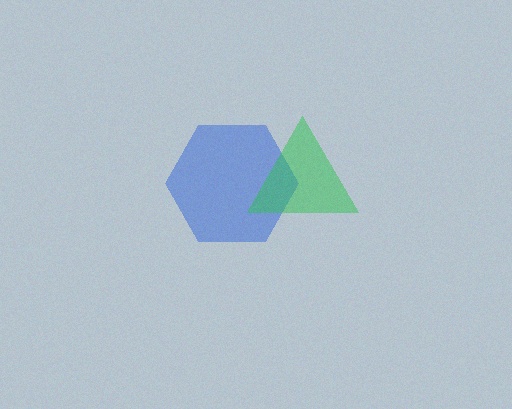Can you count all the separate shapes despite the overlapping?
Yes, there are 2 separate shapes.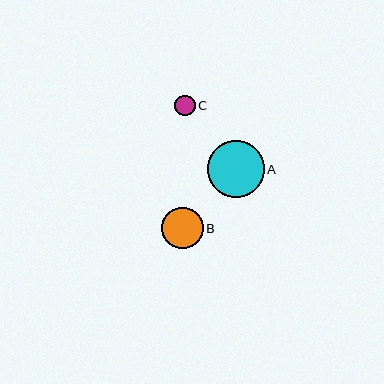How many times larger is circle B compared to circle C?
Circle B is approximately 2.0 times the size of circle C.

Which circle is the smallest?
Circle C is the smallest with a size of approximately 21 pixels.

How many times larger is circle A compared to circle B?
Circle A is approximately 1.4 times the size of circle B.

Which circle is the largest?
Circle A is the largest with a size of approximately 56 pixels.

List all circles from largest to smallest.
From largest to smallest: A, B, C.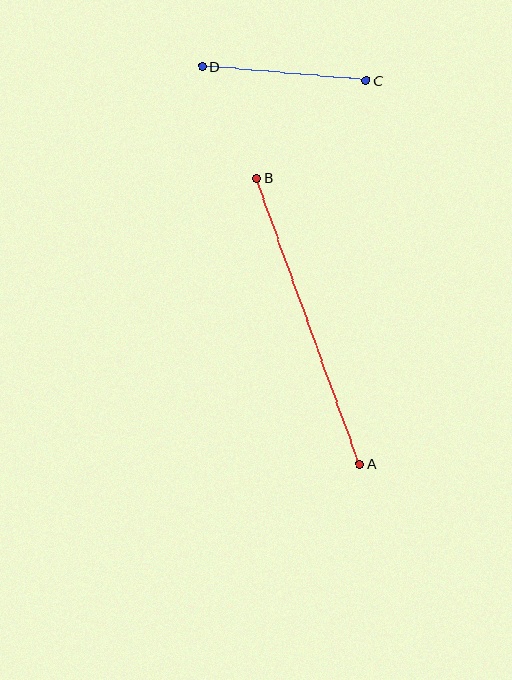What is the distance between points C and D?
The distance is approximately 164 pixels.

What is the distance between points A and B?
The distance is approximately 304 pixels.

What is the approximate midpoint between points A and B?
The midpoint is at approximately (308, 321) pixels.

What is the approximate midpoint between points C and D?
The midpoint is at approximately (284, 73) pixels.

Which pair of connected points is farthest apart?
Points A and B are farthest apart.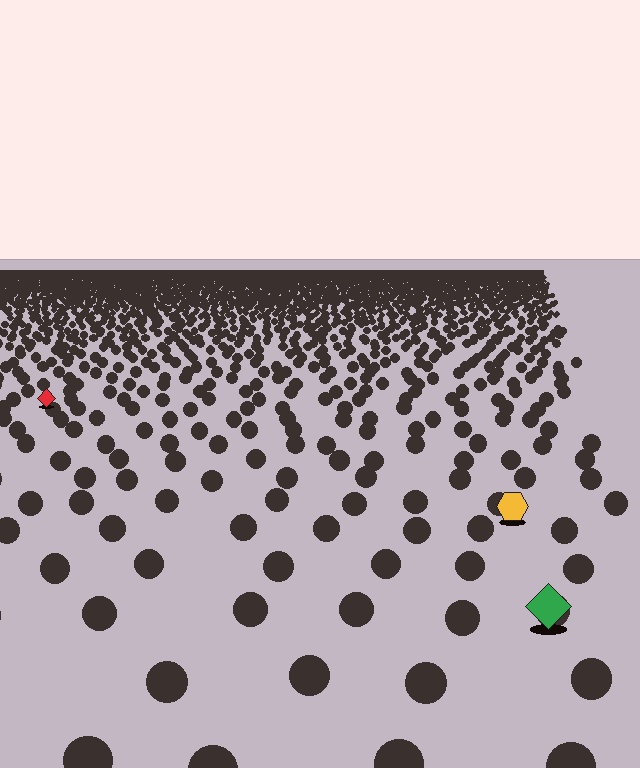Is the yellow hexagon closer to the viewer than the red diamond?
Yes. The yellow hexagon is closer — you can tell from the texture gradient: the ground texture is coarser near it.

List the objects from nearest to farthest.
From nearest to farthest: the green diamond, the yellow hexagon, the red diamond.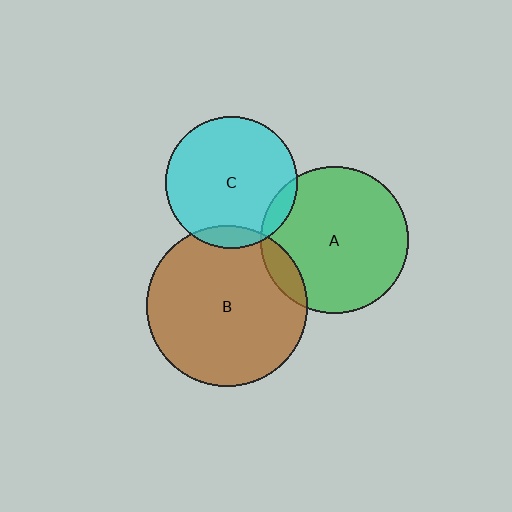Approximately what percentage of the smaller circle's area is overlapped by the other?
Approximately 10%.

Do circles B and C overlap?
Yes.